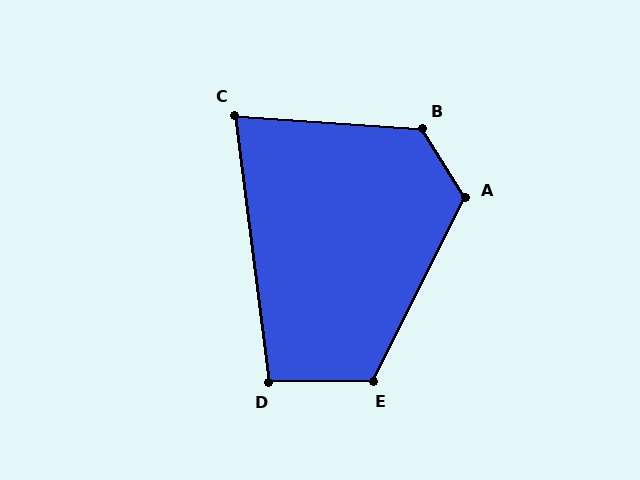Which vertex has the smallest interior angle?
C, at approximately 79 degrees.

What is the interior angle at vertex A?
Approximately 122 degrees (obtuse).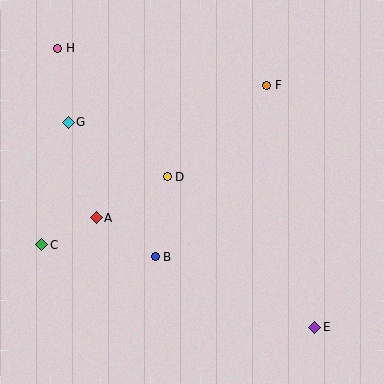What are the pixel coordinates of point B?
Point B is at (155, 257).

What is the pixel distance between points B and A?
The distance between B and A is 71 pixels.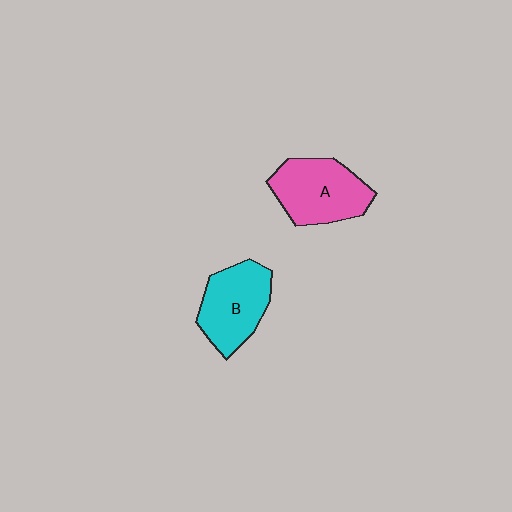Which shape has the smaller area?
Shape B (cyan).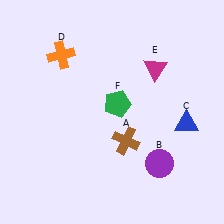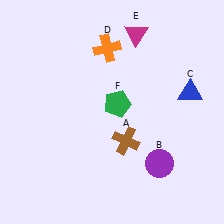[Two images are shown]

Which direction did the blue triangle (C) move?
The blue triangle (C) moved up.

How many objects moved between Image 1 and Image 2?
3 objects moved between the two images.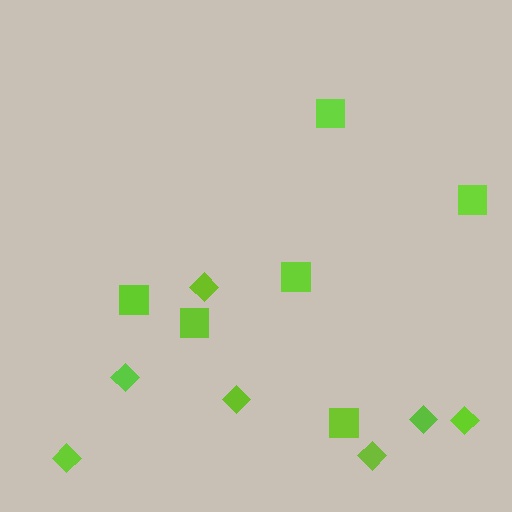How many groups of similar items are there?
There are 2 groups: one group of diamonds (7) and one group of squares (6).